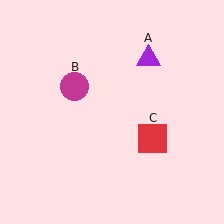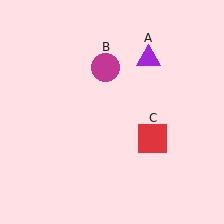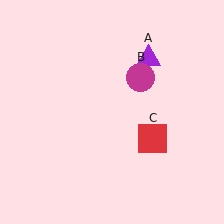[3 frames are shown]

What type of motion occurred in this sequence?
The magenta circle (object B) rotated clockwise around the center of the scene.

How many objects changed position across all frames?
1 object changed position: magenta circle (object B).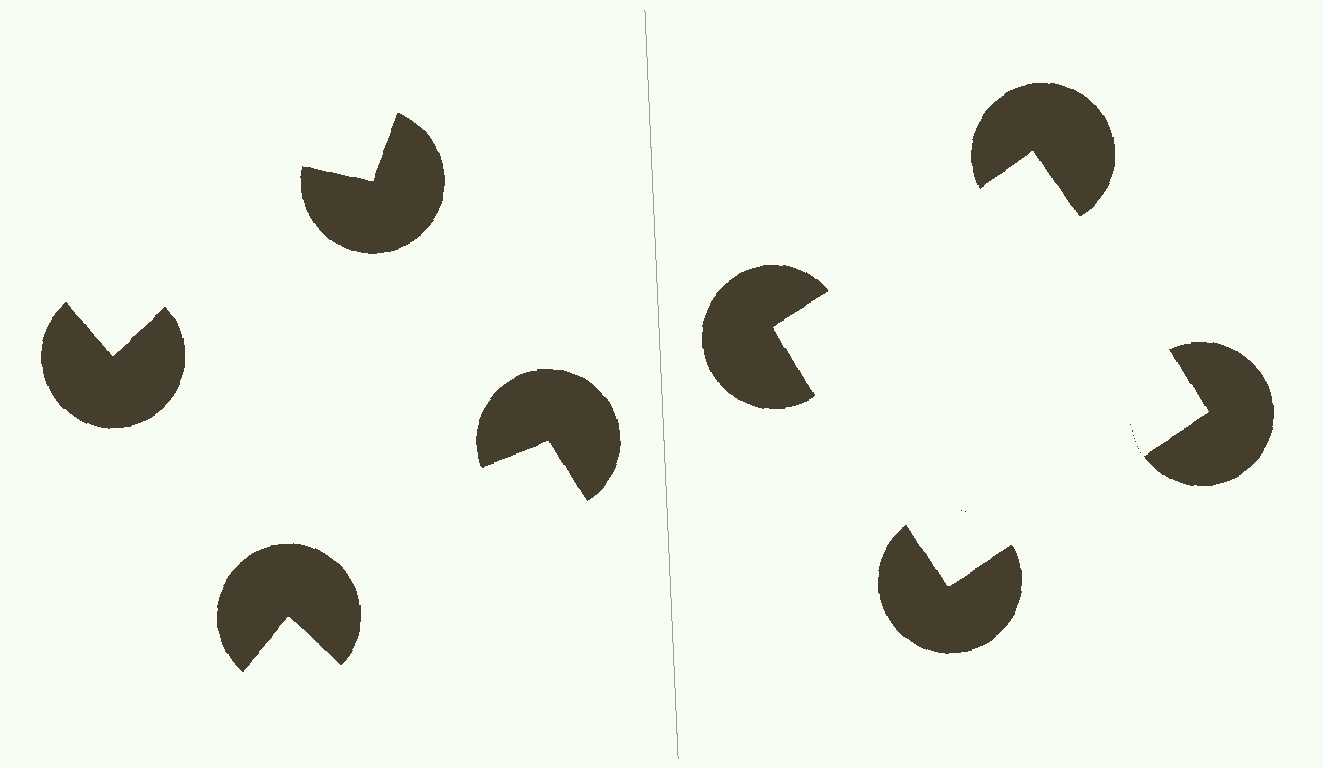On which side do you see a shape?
An illusory square appears on the right side. On the left side the wedge cuts are rotated, so no coherent shape forms.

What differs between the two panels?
The pac-man discs are positioned identically on both sides; only the wedge orientations differ. On the right they align to a square; on the left they are misaligned.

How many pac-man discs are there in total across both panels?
8 — 4 on each side.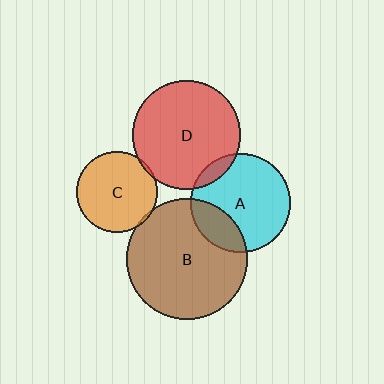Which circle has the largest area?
Circle B (brown).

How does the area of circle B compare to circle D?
Approximately 1.2 times.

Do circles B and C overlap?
Yes.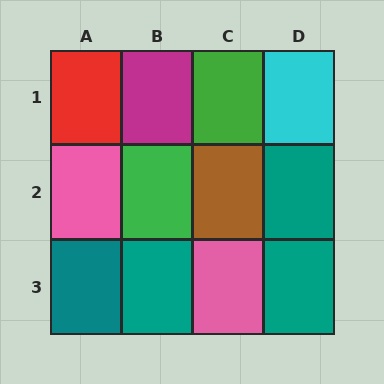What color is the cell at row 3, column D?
Teal.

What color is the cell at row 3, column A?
Teal.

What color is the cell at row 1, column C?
Green.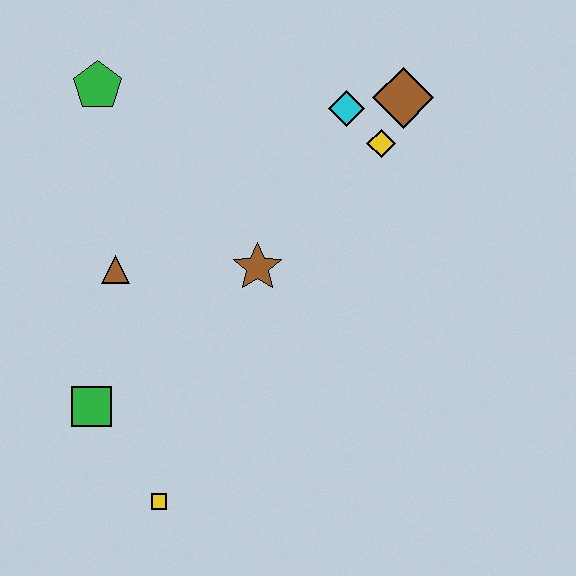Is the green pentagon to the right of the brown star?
No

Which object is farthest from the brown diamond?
The yellow square is farthest from the brown diamond.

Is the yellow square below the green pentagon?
Yes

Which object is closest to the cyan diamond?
The yellow diamond is closest to the cyan diamond.